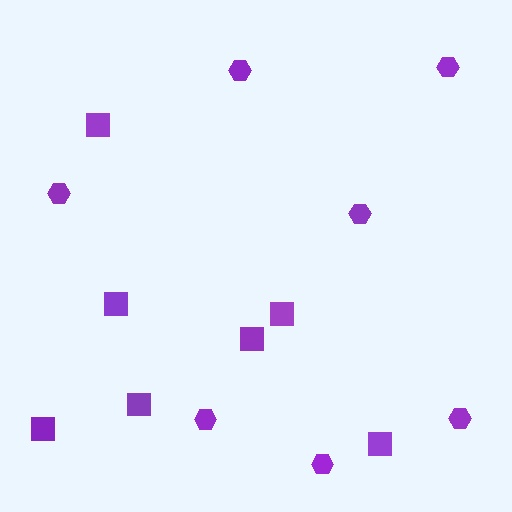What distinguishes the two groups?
There are 2 groups: one group of squares (7) and one group of hexagons (7).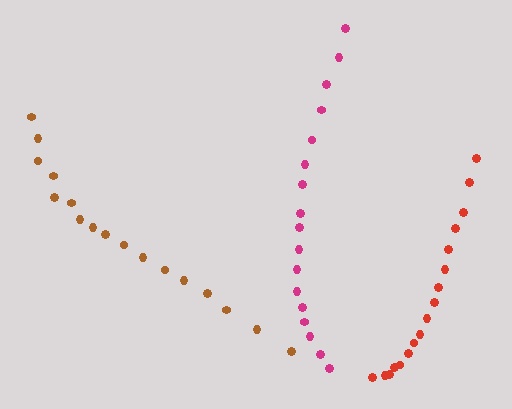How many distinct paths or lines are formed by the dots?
There are 3 distinct paths.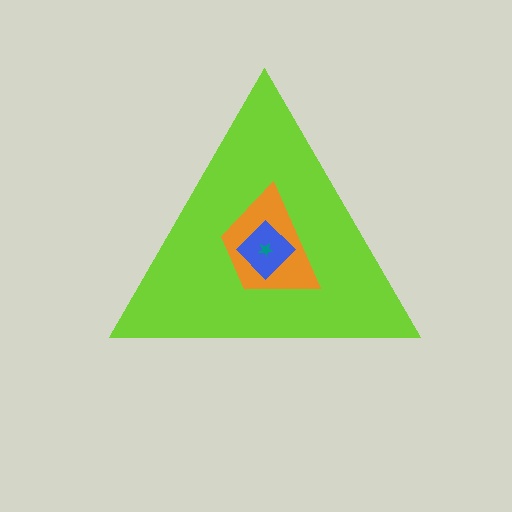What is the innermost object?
The teal star.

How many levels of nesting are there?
4.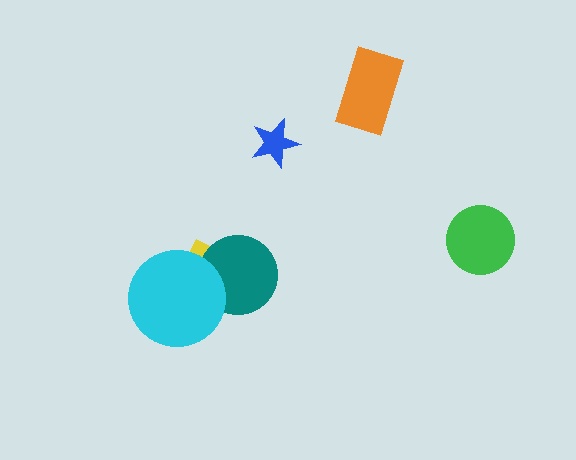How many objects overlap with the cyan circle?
2 objects overlap with the cyan circle.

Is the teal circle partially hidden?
Yes, it is partially covered by another shape.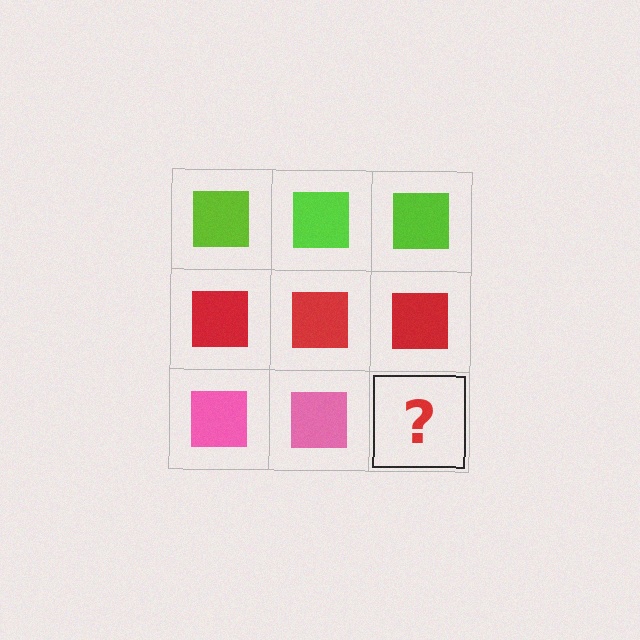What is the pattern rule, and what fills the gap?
The rule is that each row has a consistent color. The gap should be filled with a pink square.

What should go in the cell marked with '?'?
The missing cell should contain a pink square.